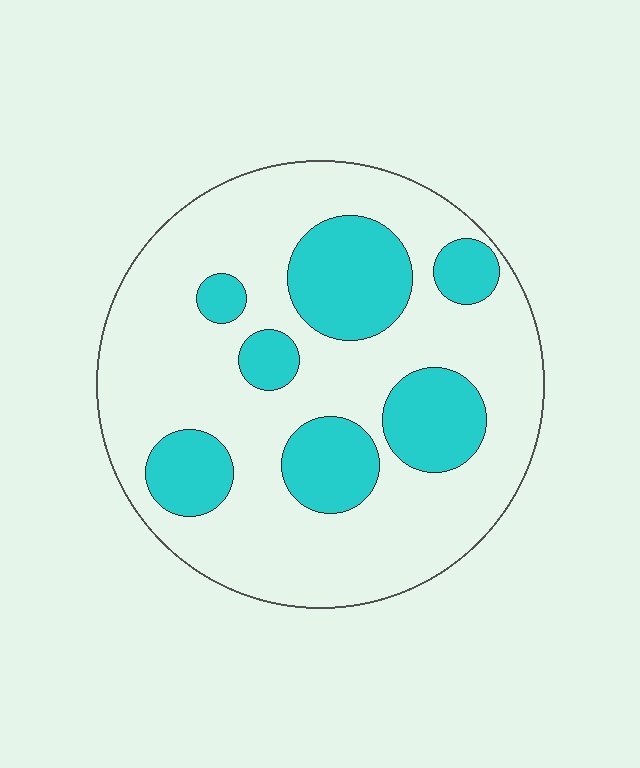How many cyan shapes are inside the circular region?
7.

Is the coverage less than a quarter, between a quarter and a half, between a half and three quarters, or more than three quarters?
Between a quarter and a half.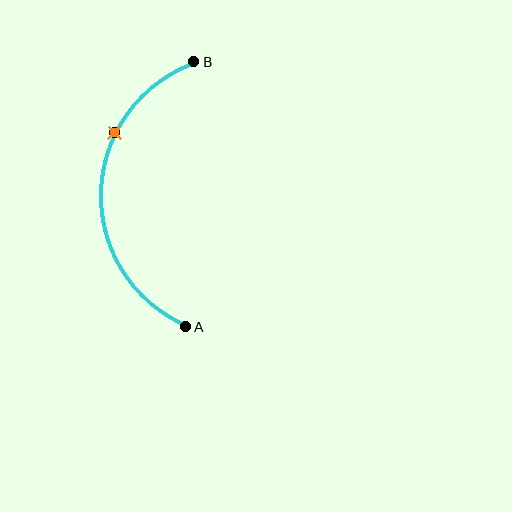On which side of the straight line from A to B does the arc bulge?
The arc bulges to the left of the straight line connecting A and B.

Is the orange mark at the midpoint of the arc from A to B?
No. The orange mark lies on the arc but is closer to endpoint B. The arc midpoint would be at the point on the curve equidistant along the arc from both A and B.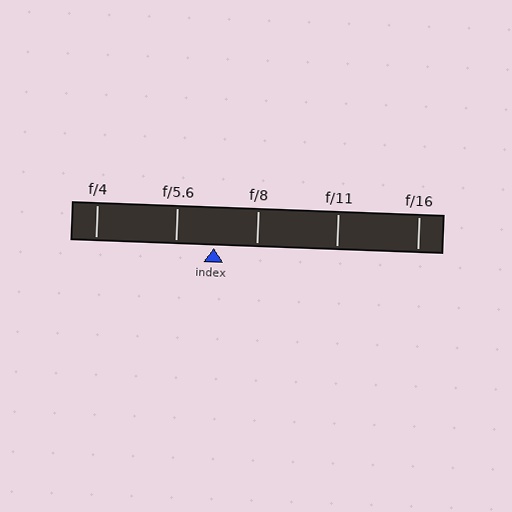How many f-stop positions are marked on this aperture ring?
There are 5 f-stop positions marked.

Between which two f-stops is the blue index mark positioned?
The index mark is between f/5.6 and f/8.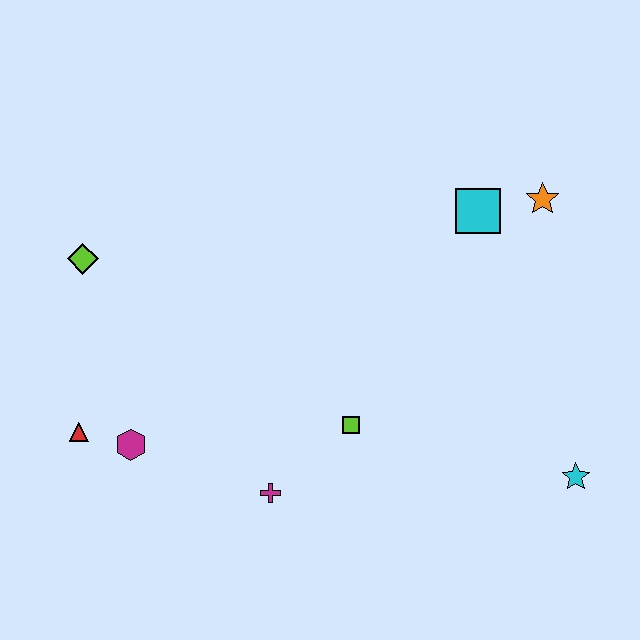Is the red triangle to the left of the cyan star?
Yes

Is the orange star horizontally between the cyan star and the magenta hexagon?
Yes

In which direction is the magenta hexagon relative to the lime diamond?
The magenta hexagon is below the lime diamond.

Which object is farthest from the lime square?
The lime diamond is farthest from the lime square.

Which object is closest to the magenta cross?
The lime square is closest to the magenta cross.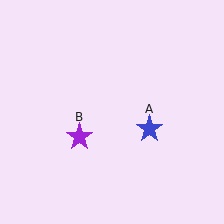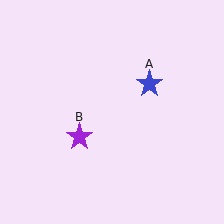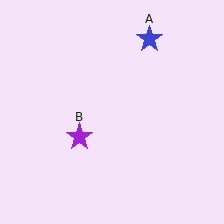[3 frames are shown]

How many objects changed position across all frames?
1 object changed position: blue star (object A).